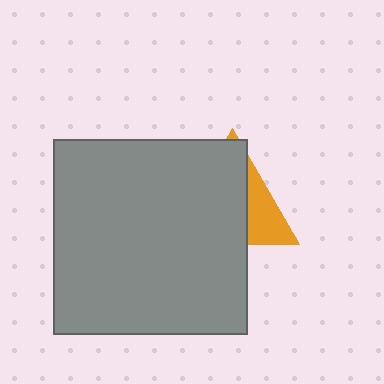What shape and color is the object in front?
The object in front is a gray square.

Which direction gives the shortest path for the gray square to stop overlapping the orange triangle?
Moving left gives the shortest separation.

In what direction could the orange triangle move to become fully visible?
The orange triangle could move right. That would shift it out from behind the gray square entirely.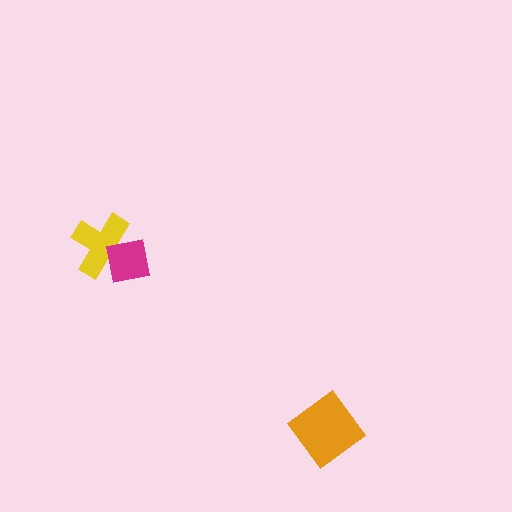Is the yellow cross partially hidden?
Yes, it is partially covered by another shape.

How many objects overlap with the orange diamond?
0 objects overlap with the orange diamond.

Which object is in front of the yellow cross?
The magenta square is in front of the yellow cross.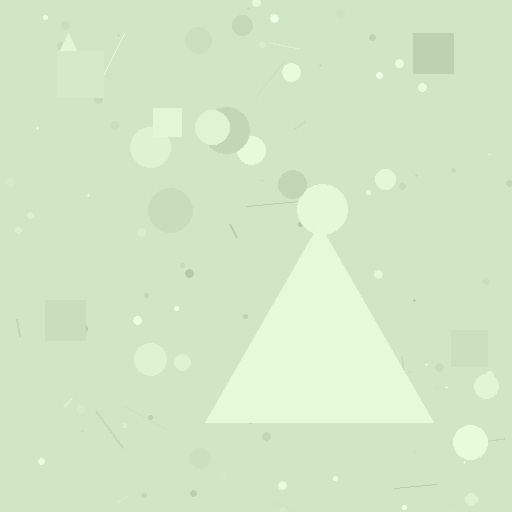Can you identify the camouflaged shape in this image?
The camouflaged shape is a triangle.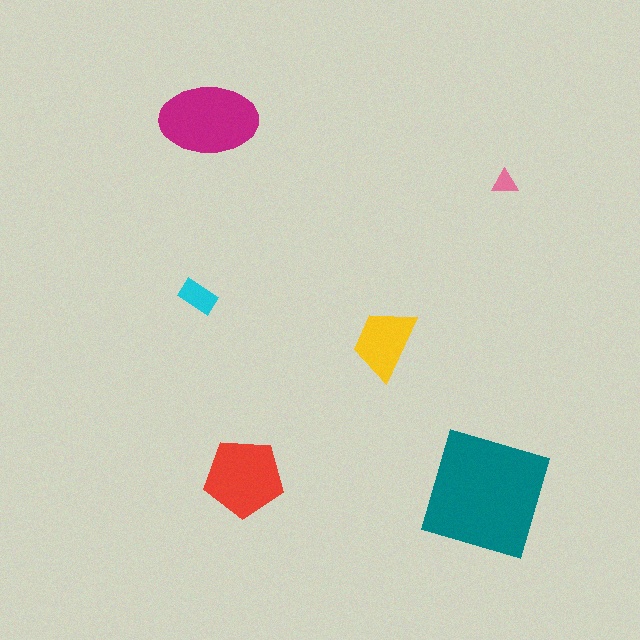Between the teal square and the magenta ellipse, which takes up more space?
The teal square.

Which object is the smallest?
The pink triangle.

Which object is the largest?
The teal square.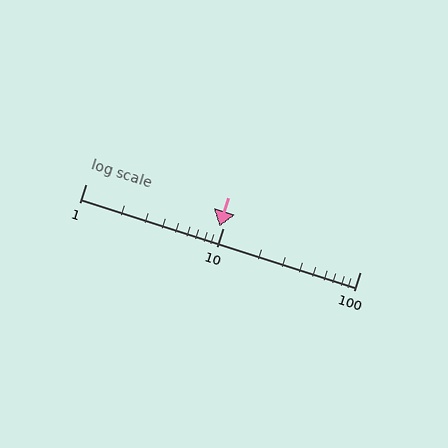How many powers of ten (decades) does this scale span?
The scale spans 2 decades, from 1 to 100.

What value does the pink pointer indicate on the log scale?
The pointer indicates approximately 9.4.